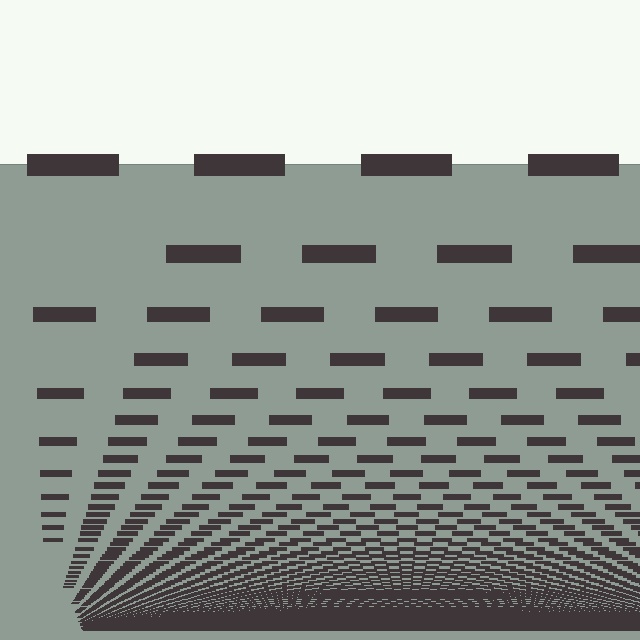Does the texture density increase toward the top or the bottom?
Density increases toward the bottom.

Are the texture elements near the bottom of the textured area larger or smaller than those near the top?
Smaller. The gradient is inverted — elements near the bottom are smaller and denser.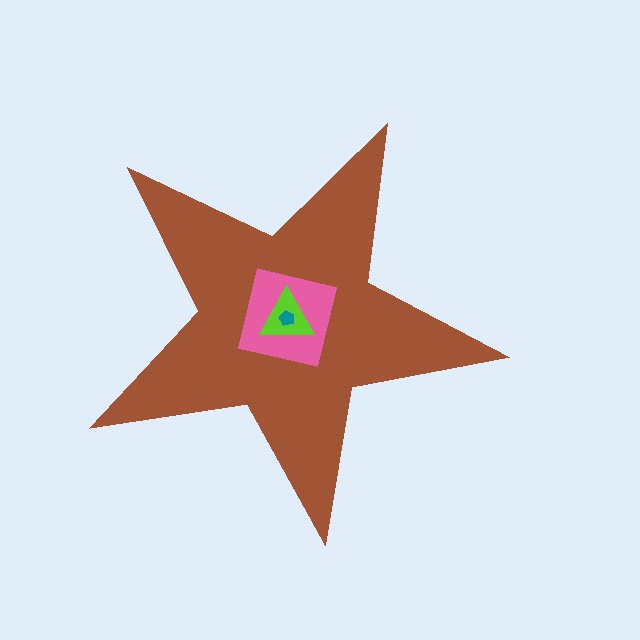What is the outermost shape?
The brown star.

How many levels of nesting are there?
4.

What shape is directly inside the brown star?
The pink square.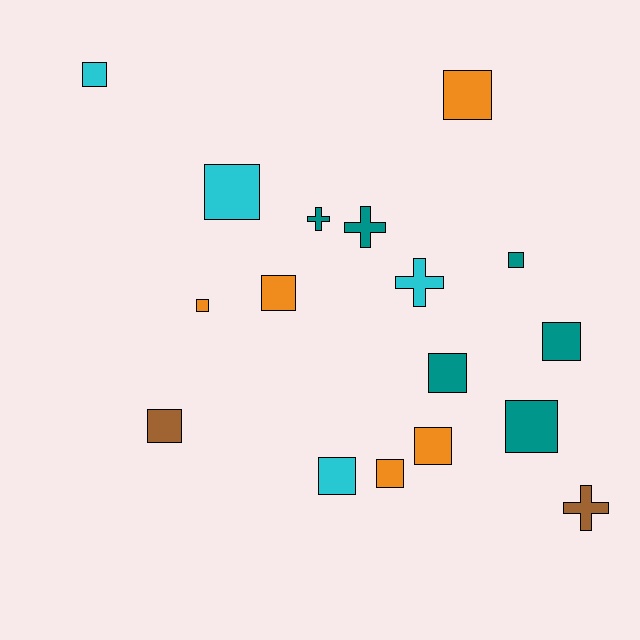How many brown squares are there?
There is 1 brown square.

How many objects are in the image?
There are 17 objects.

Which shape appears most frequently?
Square, with 13 objects.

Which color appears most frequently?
Teal, with 6 objects.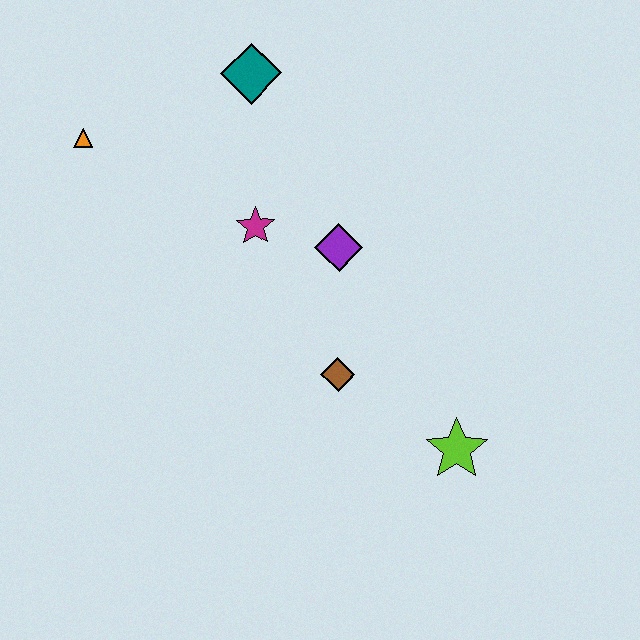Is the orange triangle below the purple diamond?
No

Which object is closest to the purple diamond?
The magenta star is closest to the purple diamond.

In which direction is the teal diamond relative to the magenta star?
The teal diamond is above the magenta star.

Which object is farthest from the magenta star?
The lime star is farthest from the magenta star.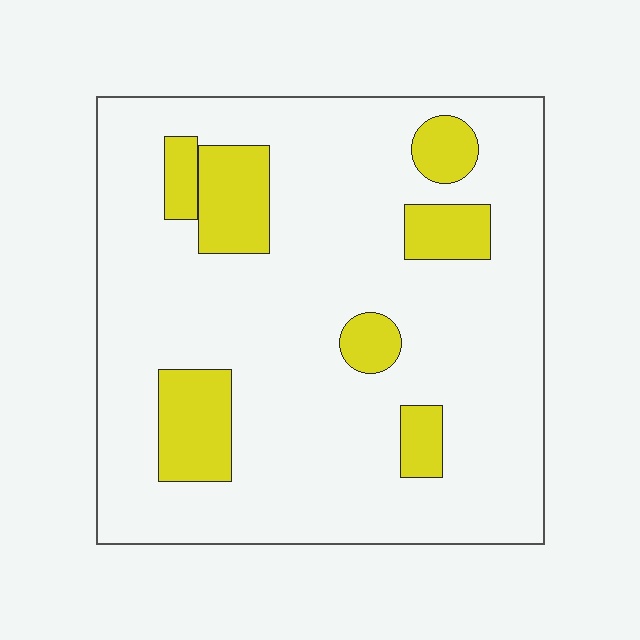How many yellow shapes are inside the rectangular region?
7.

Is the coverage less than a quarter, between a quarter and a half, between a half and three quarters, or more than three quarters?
Less than a quarter.